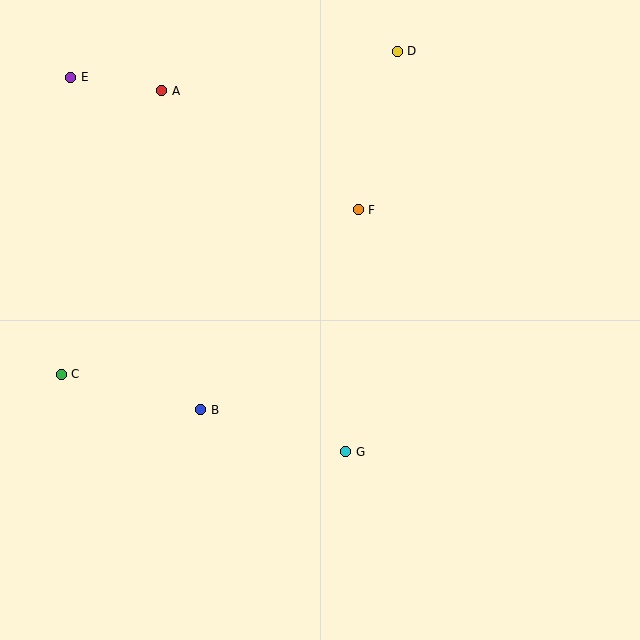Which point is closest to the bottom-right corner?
Point G is closest to the bottom-right corner.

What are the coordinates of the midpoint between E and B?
The midpoint between E and B is at (136, 244).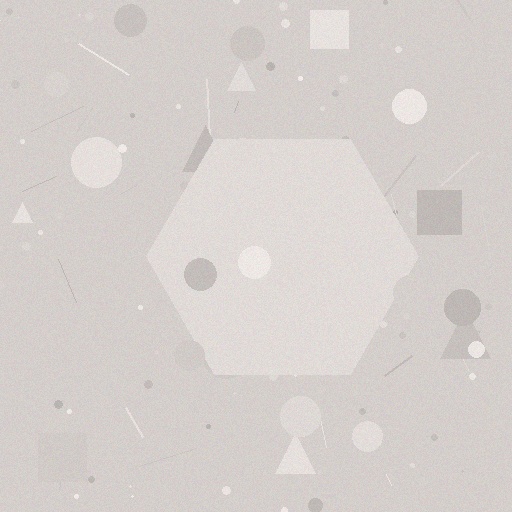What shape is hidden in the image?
A hexagon is hidden in the image.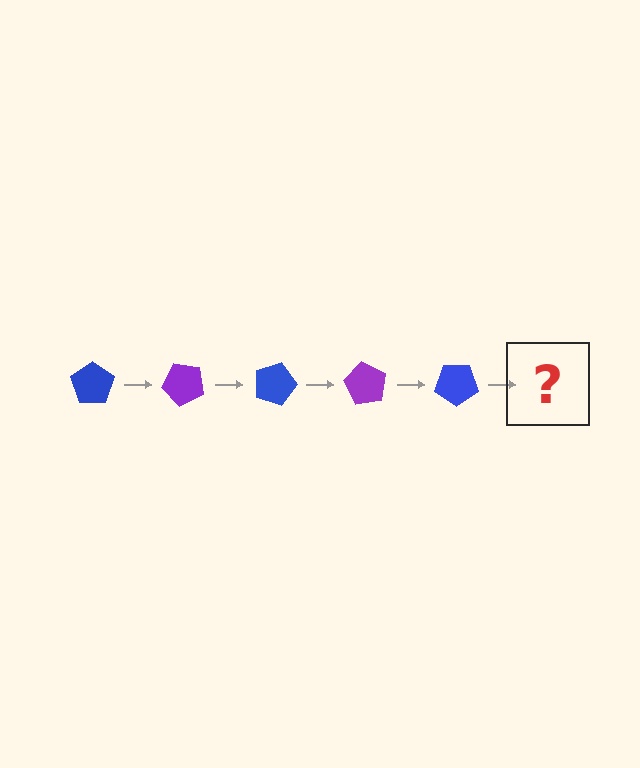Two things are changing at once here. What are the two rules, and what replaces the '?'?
The two rules are that it rotates 45 degrees each step and the color cycles through blue and purple. The '?' should be a purple pentagon, rotated 225 degrees from the start.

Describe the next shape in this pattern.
It should be a purple pentagon, rotated 225 degrees from the start.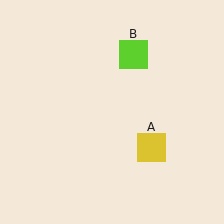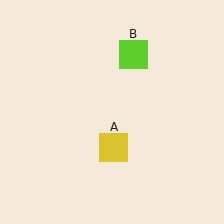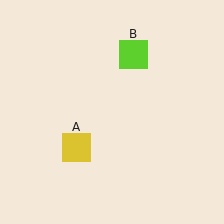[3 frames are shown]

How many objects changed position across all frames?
1 object changed position: yellow square (object A).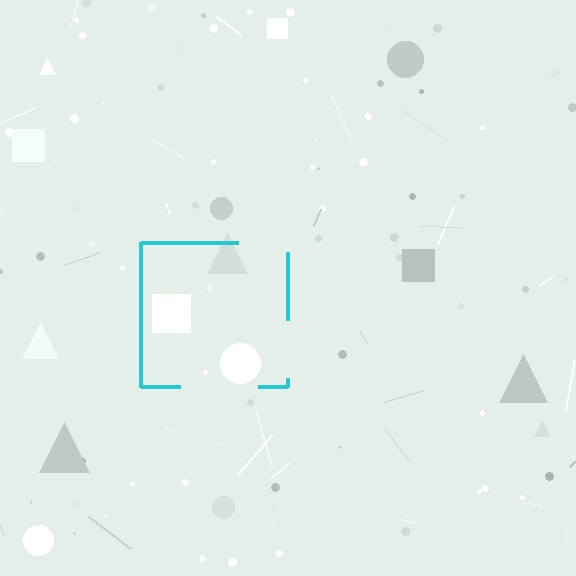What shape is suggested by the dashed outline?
The dashed outline suggests a square.